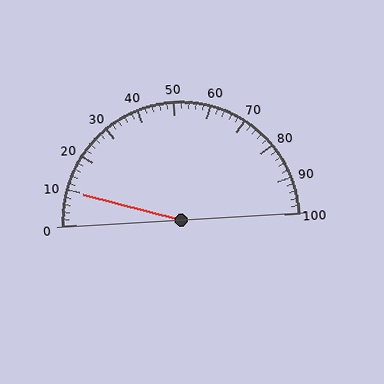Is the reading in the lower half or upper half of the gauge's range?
The reading is in the lower half of the range (0 to 100).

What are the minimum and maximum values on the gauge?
The gauge ranges from 0 to 100.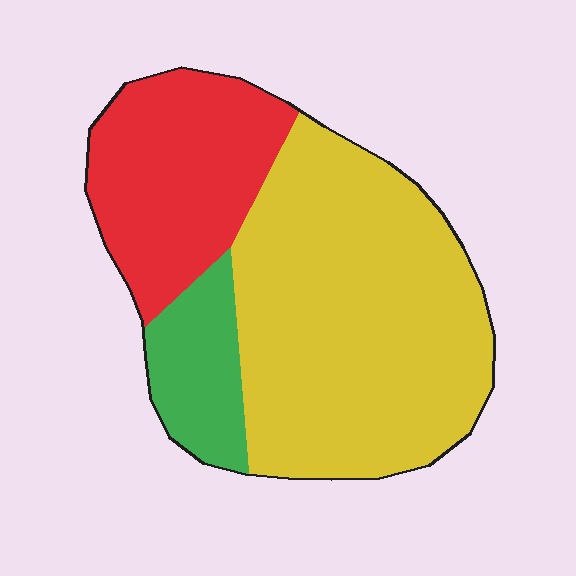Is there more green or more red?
Red.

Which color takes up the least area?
Green, at roughly 15%.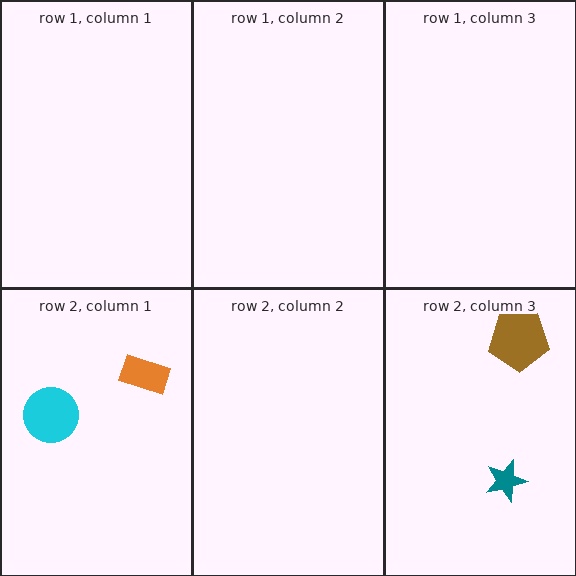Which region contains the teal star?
The row 2, column 3 region.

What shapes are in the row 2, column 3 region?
The teal star, the brown pentagon.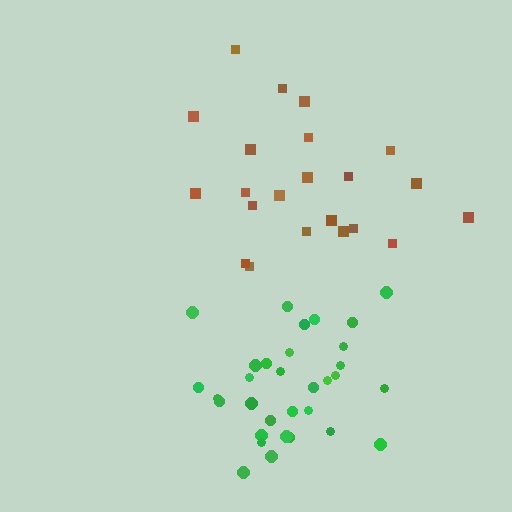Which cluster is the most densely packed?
Green.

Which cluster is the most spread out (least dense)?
Brown.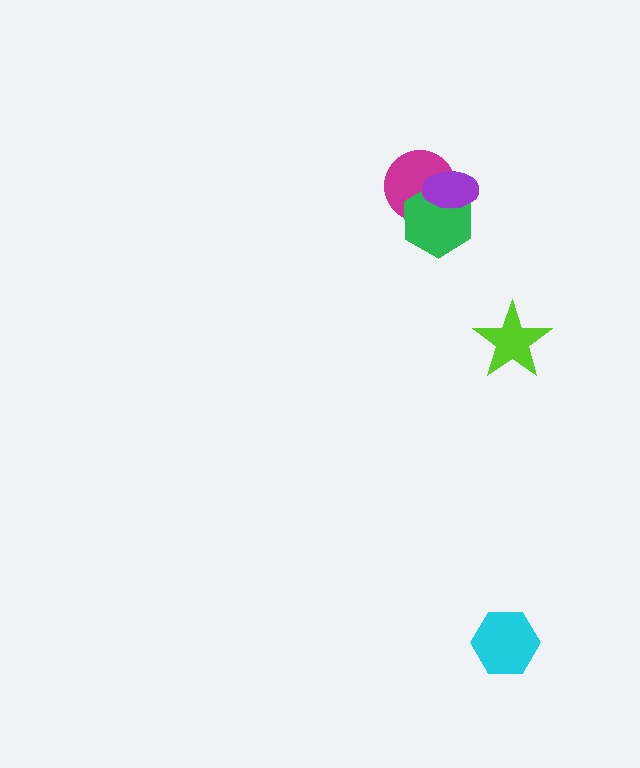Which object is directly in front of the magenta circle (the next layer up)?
The green hexagon is directly in front of the magenta circle.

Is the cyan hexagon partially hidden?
No, no other shape covers it.